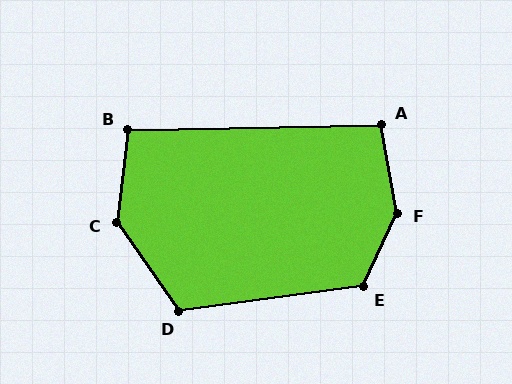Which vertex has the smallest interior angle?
B, at approximately 98 degrees.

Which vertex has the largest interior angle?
F, at approximately 145 degrees.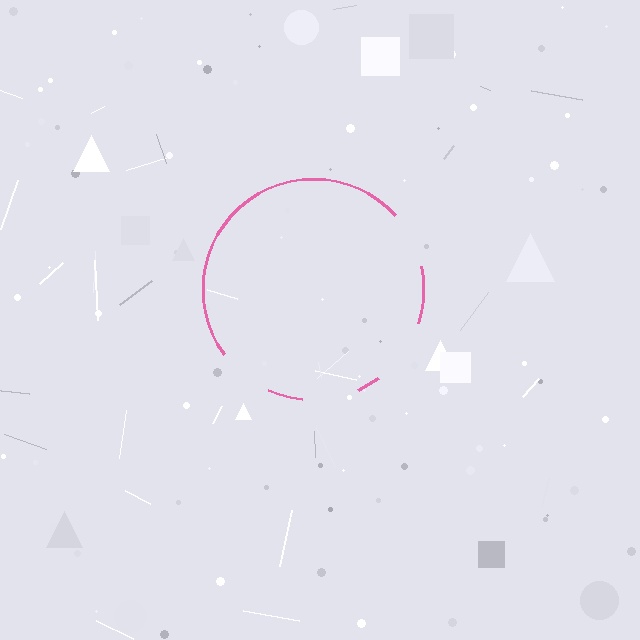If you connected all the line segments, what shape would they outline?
They would outline a circle.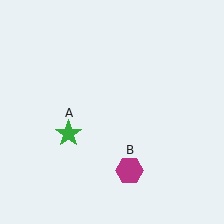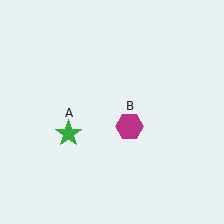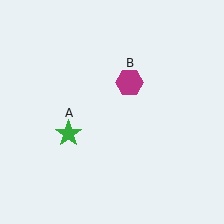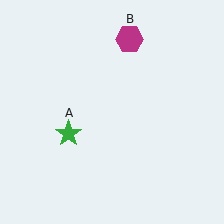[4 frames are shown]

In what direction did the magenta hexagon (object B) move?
The magenta hexagon (object B) moved up.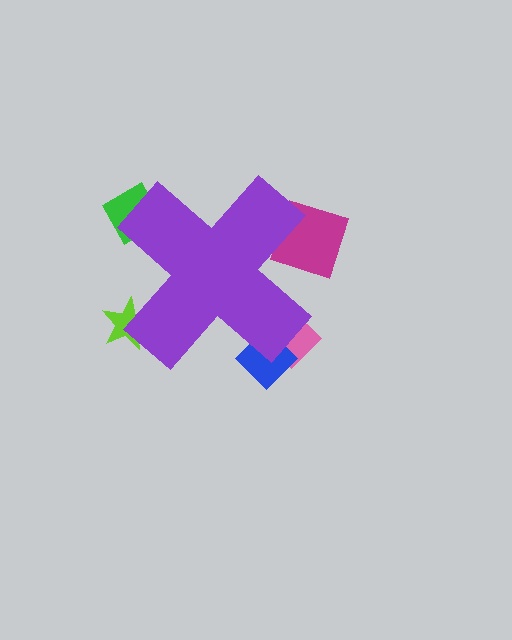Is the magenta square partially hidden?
Yes, the magenta square is partially hidden behind the purple cross.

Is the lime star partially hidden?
Yes, the lime star is partially hidden behind the purple cross.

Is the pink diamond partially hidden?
Yes, the pink diamond is partially hidden behind the purple cross.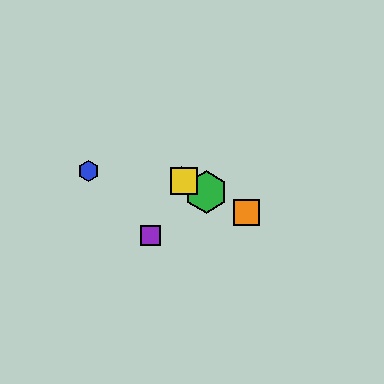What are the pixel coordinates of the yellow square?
The yellow square is at (184, 181).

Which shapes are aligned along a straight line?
The red hexagon, the green hexagon, the yellow square, the orange square are aligned along a straight line.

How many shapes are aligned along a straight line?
4 shapes (the red hexagon, the green hexagon, the yellow square, the orange square) are aligned along a straight line.